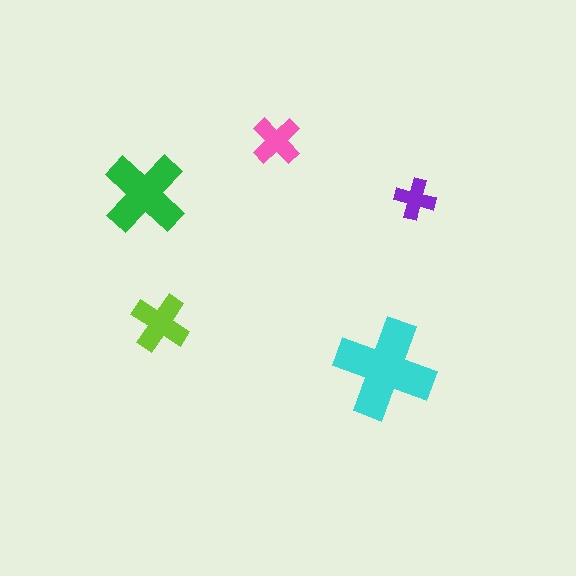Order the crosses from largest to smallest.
the cyan one, the green one, the lime one, the pink one, the purple one.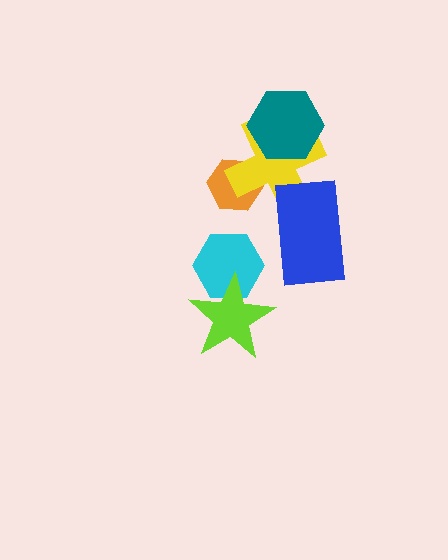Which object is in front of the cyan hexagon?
The lime star is in front of the cyan hexagon.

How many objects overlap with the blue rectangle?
1 object overlaps with the blue rectangle.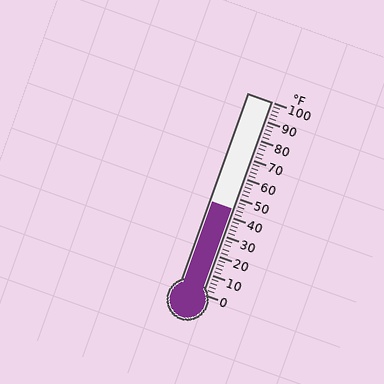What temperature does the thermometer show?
The thermometer shows approximately 44°F.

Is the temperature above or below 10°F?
The temperature is above 10°F.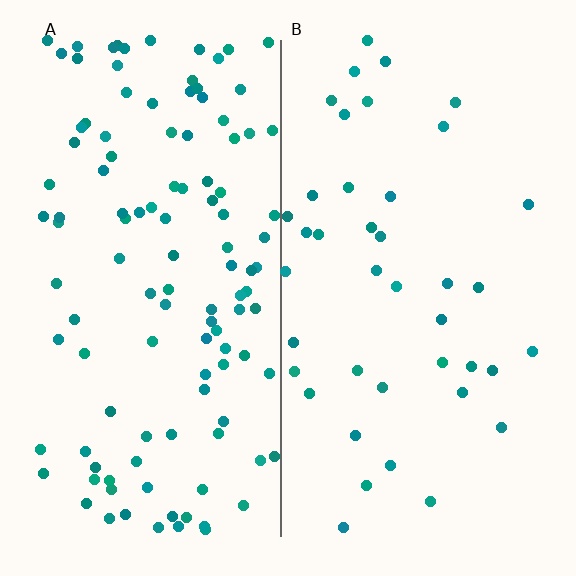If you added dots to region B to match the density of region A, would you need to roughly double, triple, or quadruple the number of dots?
Approximately triple.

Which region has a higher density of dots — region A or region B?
A (the left).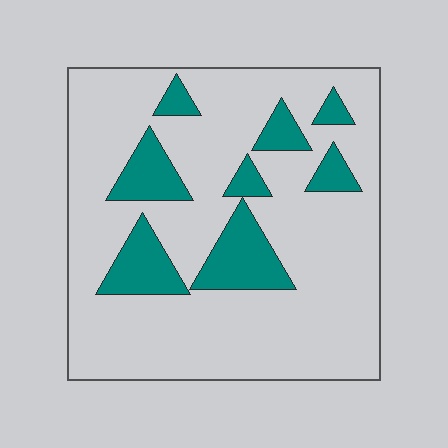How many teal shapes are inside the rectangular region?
8.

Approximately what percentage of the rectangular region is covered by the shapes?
Approximately 20%.